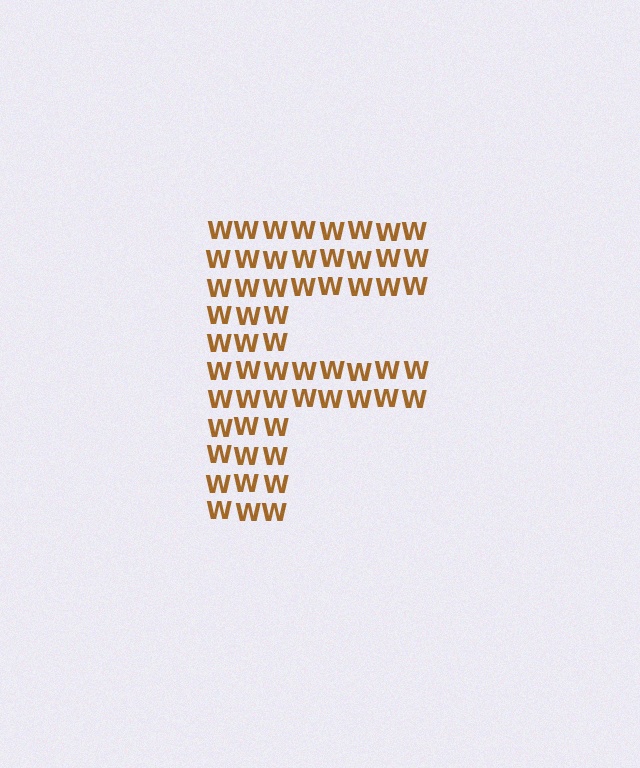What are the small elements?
The small elements are letter W's.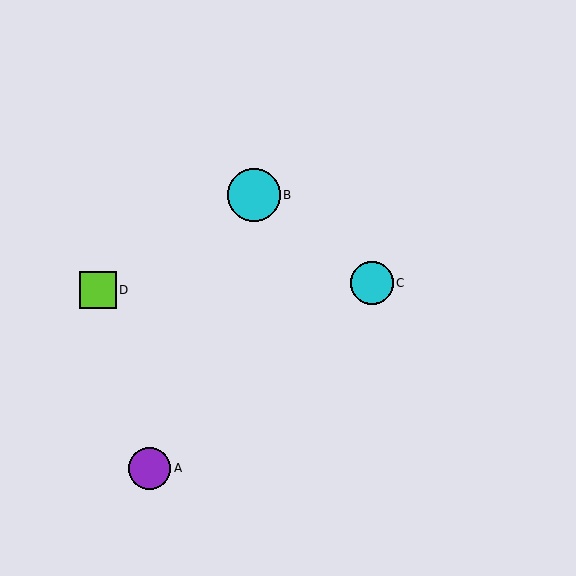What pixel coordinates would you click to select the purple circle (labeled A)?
Click at (149, 468) to select the purple circle A.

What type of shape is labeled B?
Shape B is a cyan circle.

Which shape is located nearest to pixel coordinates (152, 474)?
The purple circle (labeled A) at (149, 468) is nearest to that location.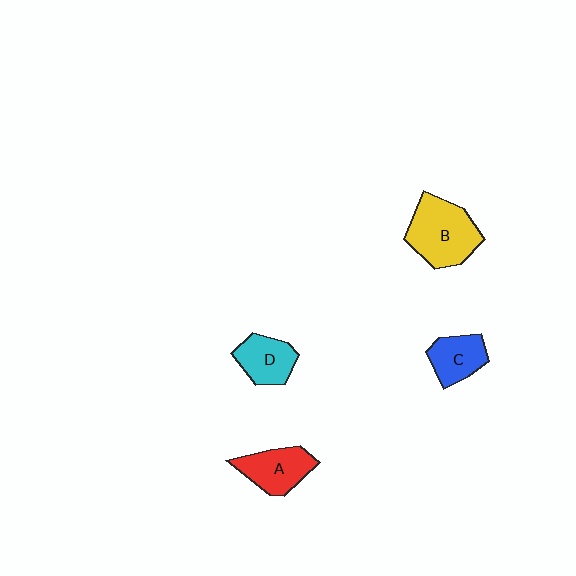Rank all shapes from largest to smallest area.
From largest to smallest: B (yellow), A (red), D (cyan), C (blue).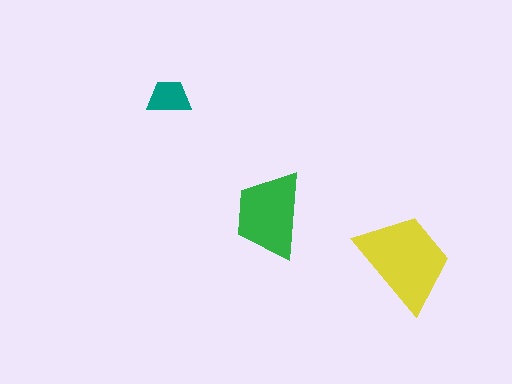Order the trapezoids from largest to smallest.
the yellow one, the green one, the teal one.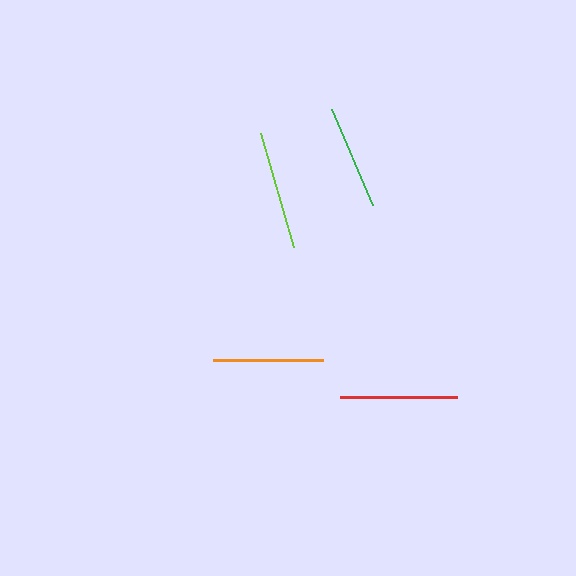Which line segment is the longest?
The lime line is the longest at approximately 120 pixels.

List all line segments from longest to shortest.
From longest to shortest: lime, red, orange, green.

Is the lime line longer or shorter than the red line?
The lime line is longer than the red line.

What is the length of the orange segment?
The orange segment is approximately 110 pixels long.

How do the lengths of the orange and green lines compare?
The orange and green lines are approximately the same length.